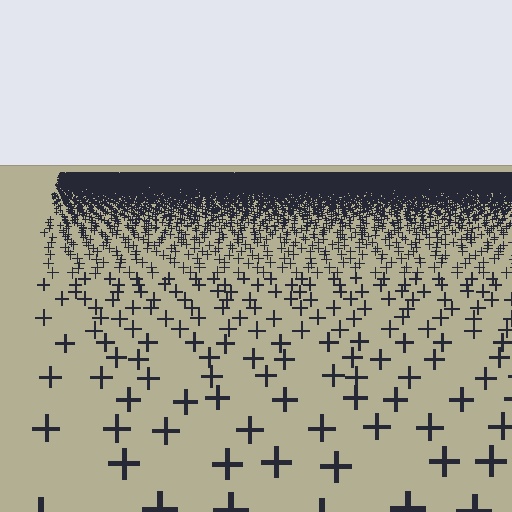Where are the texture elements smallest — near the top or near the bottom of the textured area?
Near the top.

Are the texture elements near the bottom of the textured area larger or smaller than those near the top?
Larger. Near the bottom, elements are closer to the viewer and appear at a bigger on-screen size.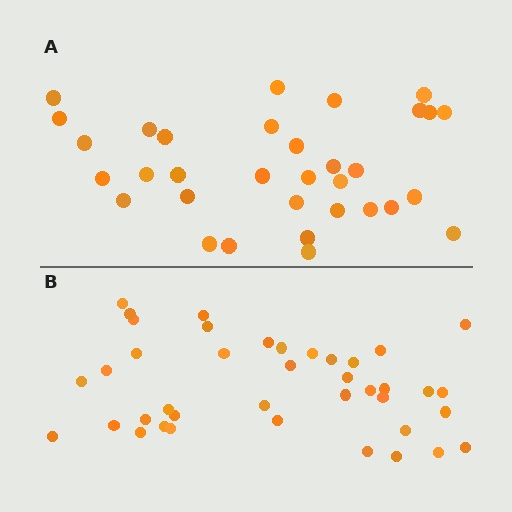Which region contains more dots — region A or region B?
Region B (the bottom region) has more dots.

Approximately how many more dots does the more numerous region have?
Region B has roughly 8 or so more dots than region A.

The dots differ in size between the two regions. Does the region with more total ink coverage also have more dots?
No. Region A has more total ink coverage because its dots are larger, but region B actually contains more individual dots. Total area can be misleading — the number of items is what matters here.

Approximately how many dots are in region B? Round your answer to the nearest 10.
About 40 dots.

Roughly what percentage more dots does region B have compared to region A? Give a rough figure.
About 20% more.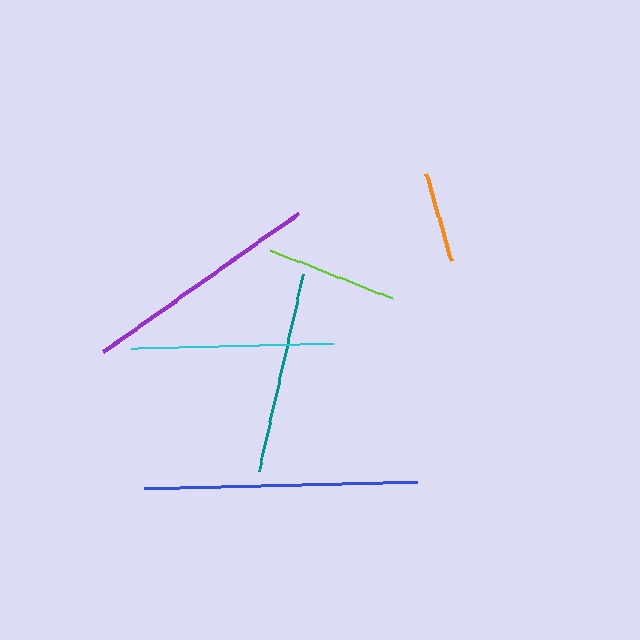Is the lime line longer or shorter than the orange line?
The lime line is longer than the orange line.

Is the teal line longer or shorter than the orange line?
The teal line is longer than the orange line.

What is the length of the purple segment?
The purple segment is approximately 239 pixels long.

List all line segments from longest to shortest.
From longest to shortest: blue, purple, cyan, teal, lime, orange.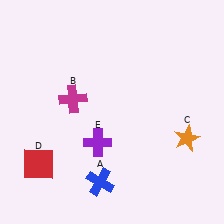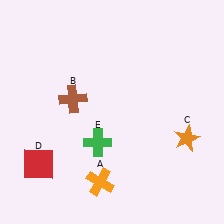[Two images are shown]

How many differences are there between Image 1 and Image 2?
There are 3 differences between the two images.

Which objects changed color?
A changed from blue to orange. B changed from magenta to brown. E changed from purple to green.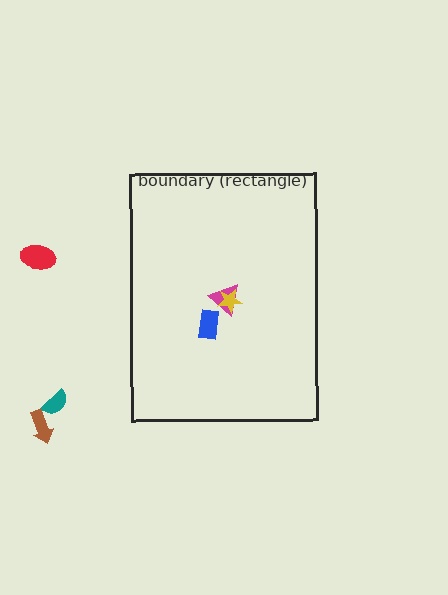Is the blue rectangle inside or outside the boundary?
Inside.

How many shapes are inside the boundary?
3 inside, 3 outside.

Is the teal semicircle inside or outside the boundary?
Outside.